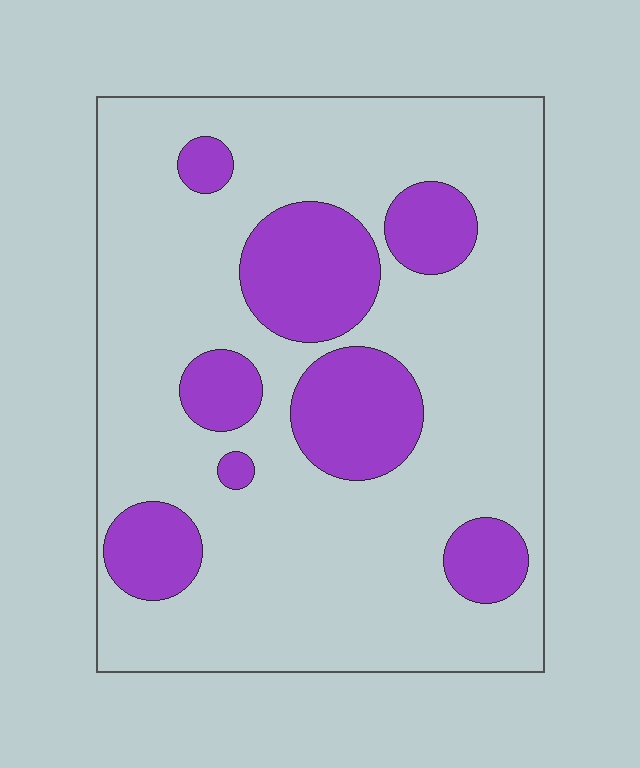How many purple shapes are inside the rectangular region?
8.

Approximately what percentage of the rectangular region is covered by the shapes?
Approximately 25%.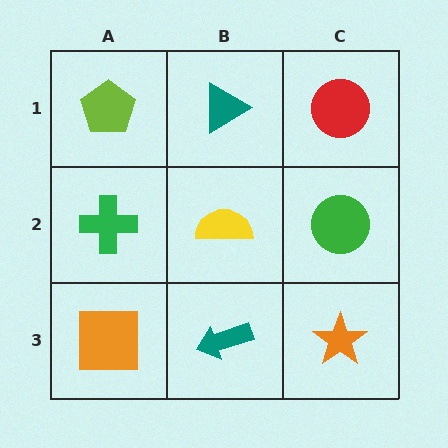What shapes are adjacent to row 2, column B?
A teal triangle (row 1, column B), a teal arrow (row 3, column B), a green cross (row 2, column A), a green circle (row 2, column C).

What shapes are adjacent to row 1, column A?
A green cross (row 2, column A), a teal triangle (row 1, column B).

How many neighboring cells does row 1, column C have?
2.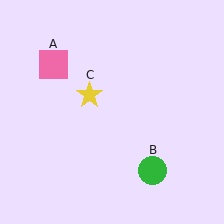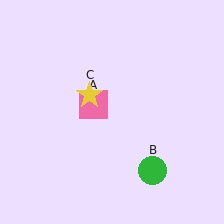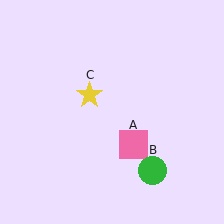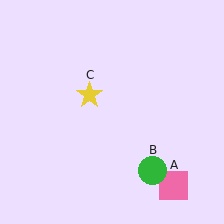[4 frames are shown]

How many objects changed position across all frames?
1 object changed position: pink square (object A).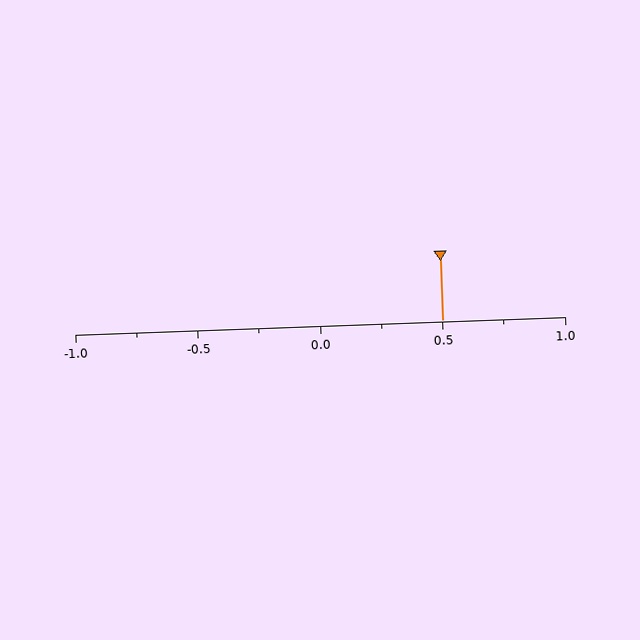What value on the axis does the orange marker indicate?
The marker indicates approximately 0.5.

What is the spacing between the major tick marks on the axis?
The major ticks are spaced 0.5 apart.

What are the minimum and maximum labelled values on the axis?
The axis runs from -1.0 to 1.0.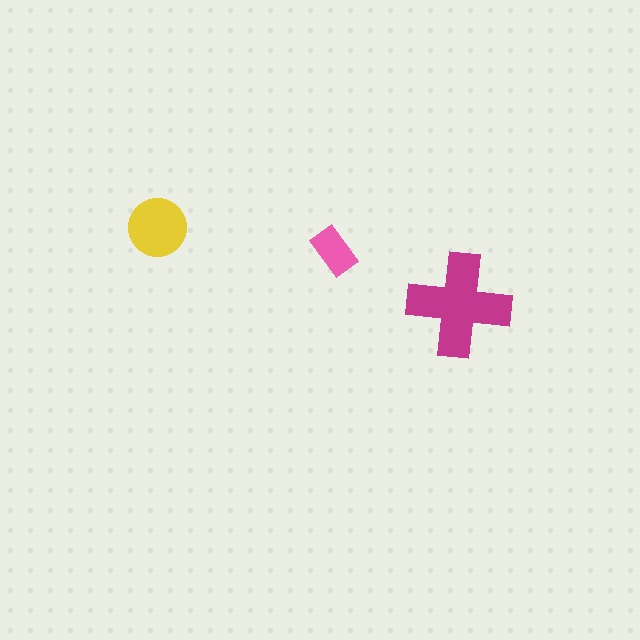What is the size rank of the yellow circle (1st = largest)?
2nd.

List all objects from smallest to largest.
The pink rectangle, the yellow circle, the magenta cross.